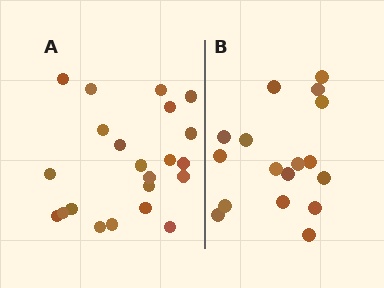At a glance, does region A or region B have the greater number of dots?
Region A (the left region) has more dots.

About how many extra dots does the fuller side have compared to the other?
Region A has about 5 more dots than region B.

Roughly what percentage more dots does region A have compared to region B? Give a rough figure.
About 30% more.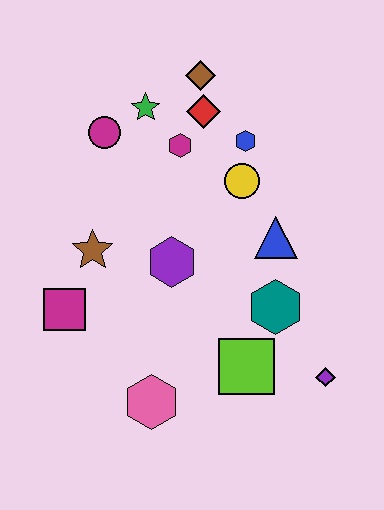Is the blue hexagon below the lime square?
No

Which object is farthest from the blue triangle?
The magenta square is farthest from the blue triangle.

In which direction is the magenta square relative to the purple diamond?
The magenta square is to the left of the purple diamond.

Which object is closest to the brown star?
The magenta square is closest to the brown star.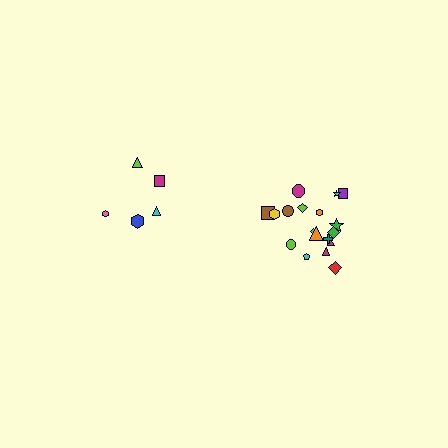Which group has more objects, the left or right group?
The right group.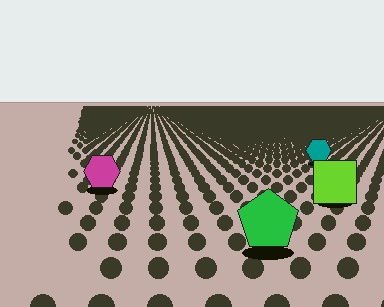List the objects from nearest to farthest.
From nearest to farthest: the green pentagon, the lime square, the magenta hexagon, the teal hexagon.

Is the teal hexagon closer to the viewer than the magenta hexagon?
No. The magenta hexagon is closer — you can tell from the texture gradient: the ground texture is coarser near it.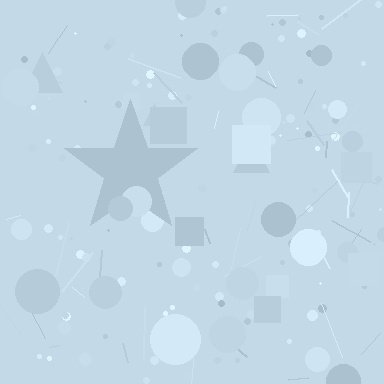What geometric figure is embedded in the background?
A star is embedded in the background.